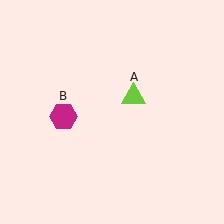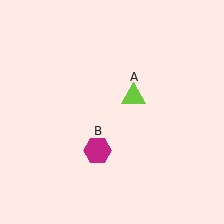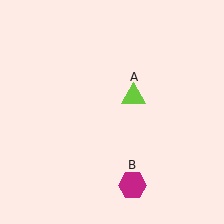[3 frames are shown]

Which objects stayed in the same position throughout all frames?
Lime triangle (object A) remained stationary.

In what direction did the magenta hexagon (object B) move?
The magenta hexagon (object B) moved down and to the right.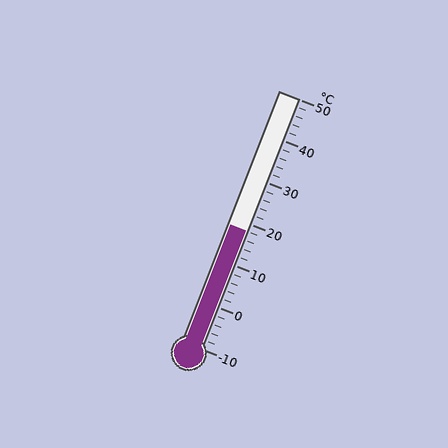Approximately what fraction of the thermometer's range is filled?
The thermometer is filled to approximately 45% of its range.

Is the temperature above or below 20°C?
The temperature is below 20°C.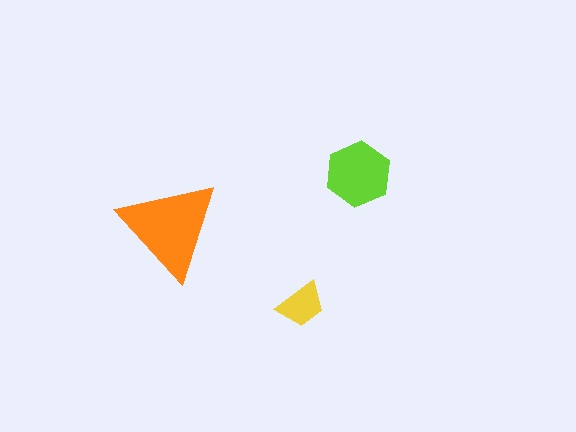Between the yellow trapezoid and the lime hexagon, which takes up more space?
The lime hexagon.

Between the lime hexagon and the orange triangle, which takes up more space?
The orange triangle.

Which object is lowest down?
The yellow trapezoid is bottommost.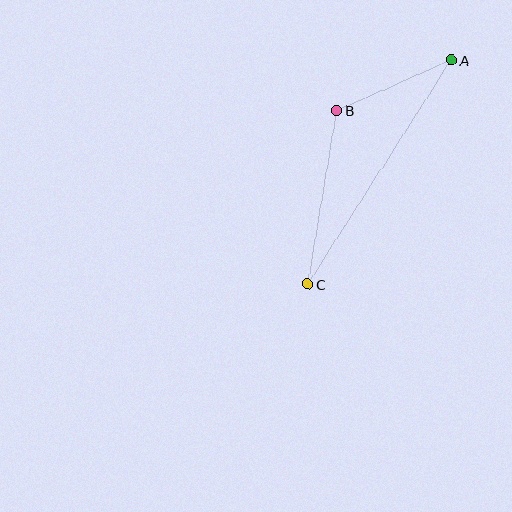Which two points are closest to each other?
Points A and B are closest to each other.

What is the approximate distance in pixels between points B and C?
The distance between B and C is approximately 176 pixels.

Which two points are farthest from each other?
Points A and C are farthest from each other.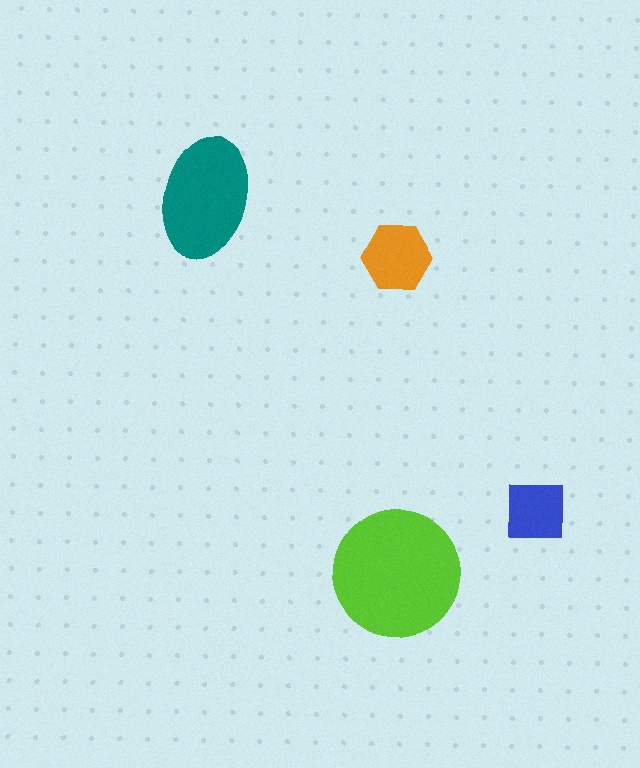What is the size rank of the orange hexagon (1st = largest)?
3rd.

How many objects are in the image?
There are 4 objects in the image.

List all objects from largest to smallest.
The lime circle, the teal ellipse, the orange hexagon, the blue square.